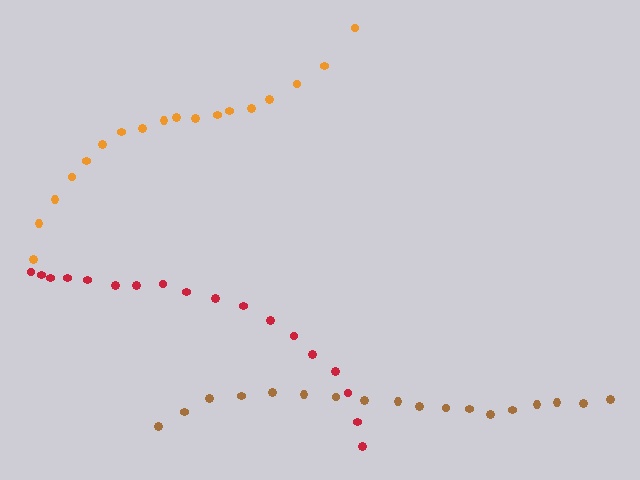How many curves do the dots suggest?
There are 3 distinct paths.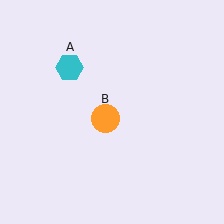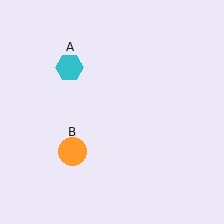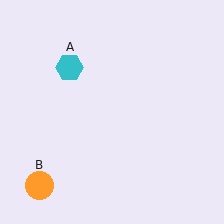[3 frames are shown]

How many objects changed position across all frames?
1 object changed position: orange circle (object B).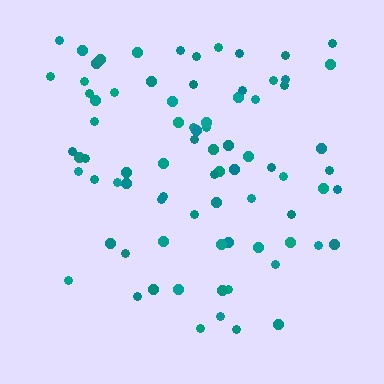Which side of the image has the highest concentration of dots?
The top.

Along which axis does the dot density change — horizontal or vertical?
Vertical.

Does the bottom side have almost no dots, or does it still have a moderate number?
Still a moderate number, just noticeably fewer than the top.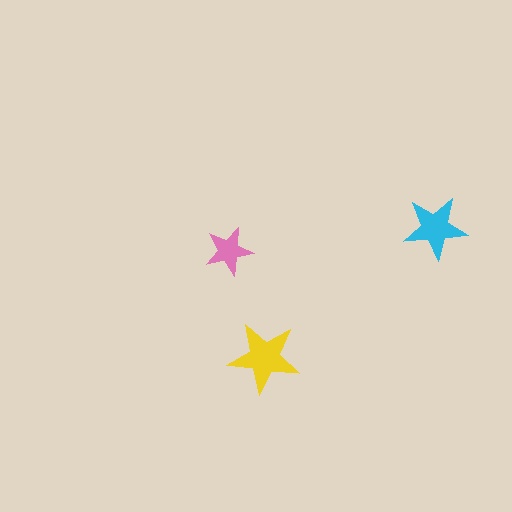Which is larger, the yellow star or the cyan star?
The yellow one.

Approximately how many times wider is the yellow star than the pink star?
About 1.5 times wider.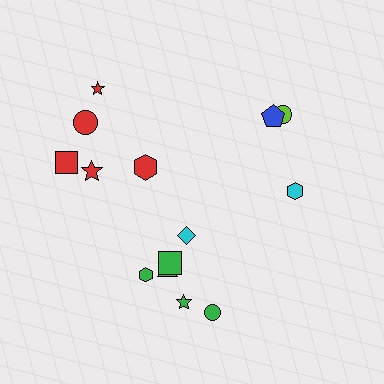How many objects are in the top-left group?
There are 5 objects.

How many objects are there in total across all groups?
There are 14 objects.